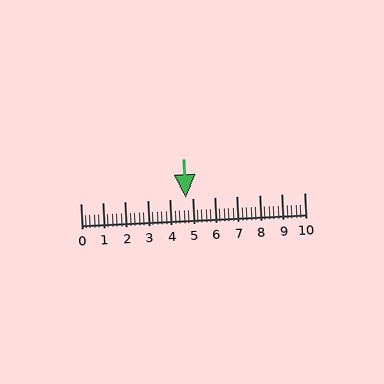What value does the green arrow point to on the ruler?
The green arrow points to approximately 4.7.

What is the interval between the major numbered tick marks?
The major tick marks are spaced 1 units apart.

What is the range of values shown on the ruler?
The ruler shows values from 0 to 10.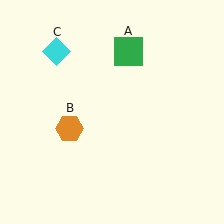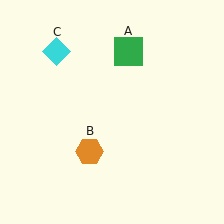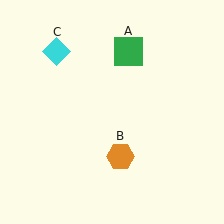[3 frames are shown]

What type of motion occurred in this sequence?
The orange hexagon (object B) rotated counterclockwise around the center of the scene.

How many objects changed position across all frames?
1 object changed position: orange hexagon (object B).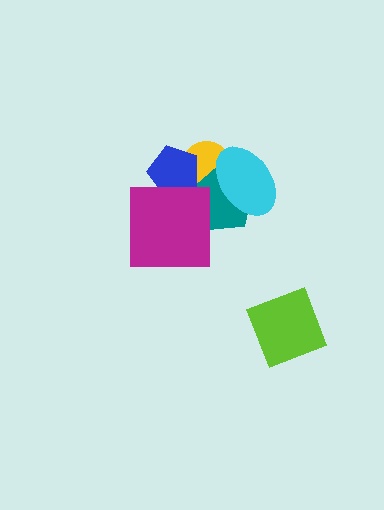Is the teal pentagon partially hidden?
Yes, it is partially covered by another shape.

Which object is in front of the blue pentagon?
The magenta square is in front of the blue pentagon.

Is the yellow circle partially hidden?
Yes, it is partially covered by another shape.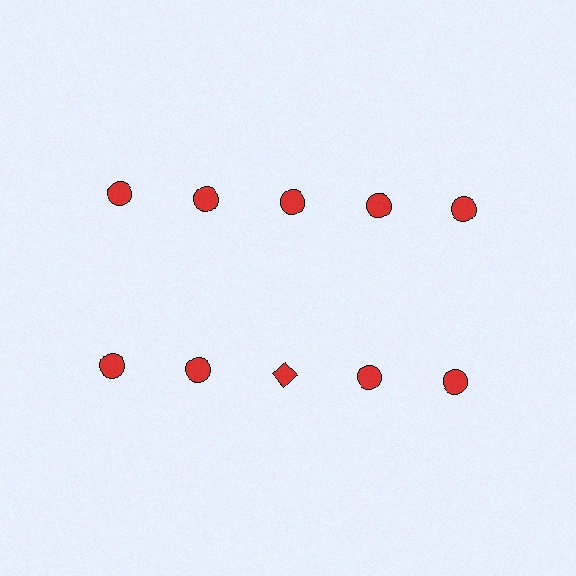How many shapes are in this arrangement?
There are 10 shapes arranged in a grid pattern.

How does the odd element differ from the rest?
It has a different shape: diamond instead of circle.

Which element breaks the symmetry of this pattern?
The red diamond in the second row, center column breaks the symmetry. All other shapes are red circles.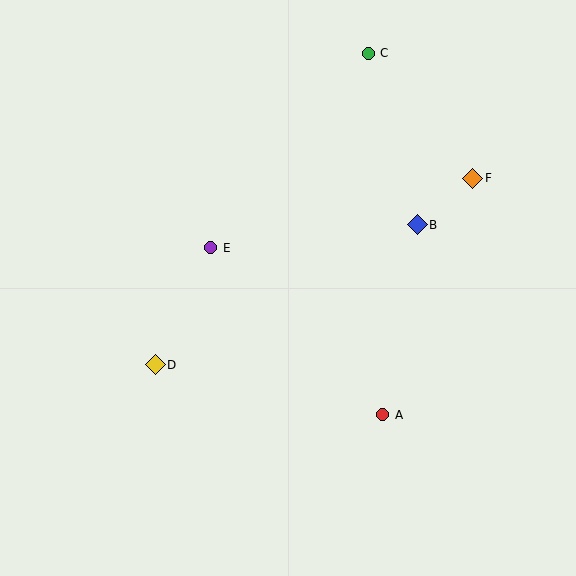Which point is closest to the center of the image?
Point E at (211, 248) is closest to the center.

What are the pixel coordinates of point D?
Point D is at (155, 365).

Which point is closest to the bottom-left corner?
Point D is closest to the bottom-left corner.